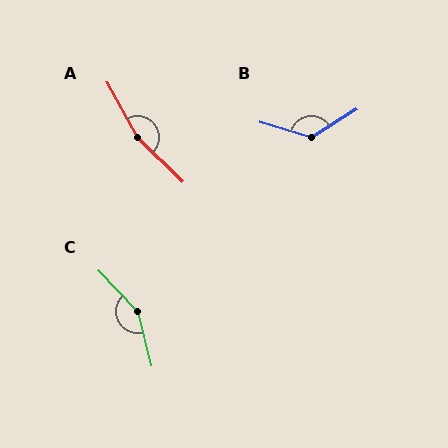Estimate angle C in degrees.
Approximately 150 degrees.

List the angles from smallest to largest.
B (132°), C (150°), A (164°).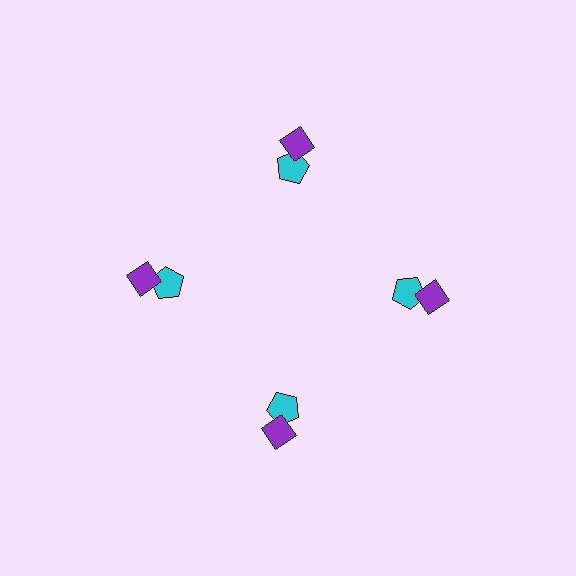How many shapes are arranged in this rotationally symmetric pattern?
There are 8 shapes, arranged in 4 groups of 2.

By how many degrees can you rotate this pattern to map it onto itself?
The pattern maps onto itself every 90 degrees of rotation.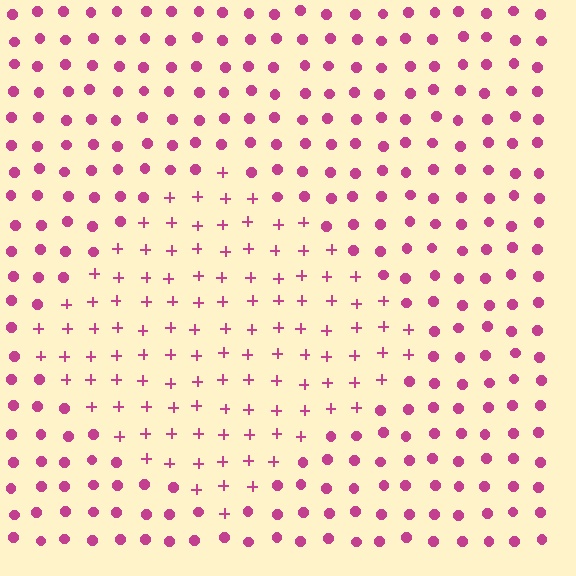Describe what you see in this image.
The image is filled with small magenta elements arranged in a uniform grid. A diamond-shaped region contains plus signs, while the surrounding area contains circles. The boundary is defined purely by the change in element shape.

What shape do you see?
I see a diamond.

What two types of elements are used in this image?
The image uses plus signs inside the diamond region and circles outside it.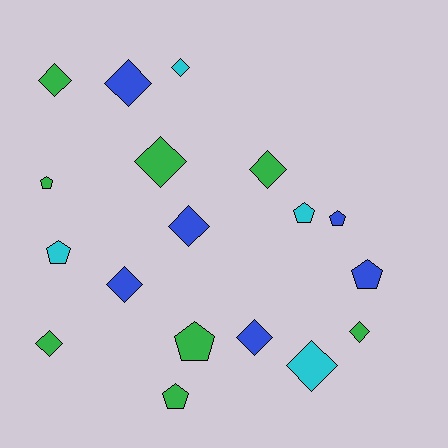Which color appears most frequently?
Green, with 8 objects.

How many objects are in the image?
There are 18 objects.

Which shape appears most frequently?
Diamond, with 11 objects.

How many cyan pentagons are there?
There are 2 cyan pentagons.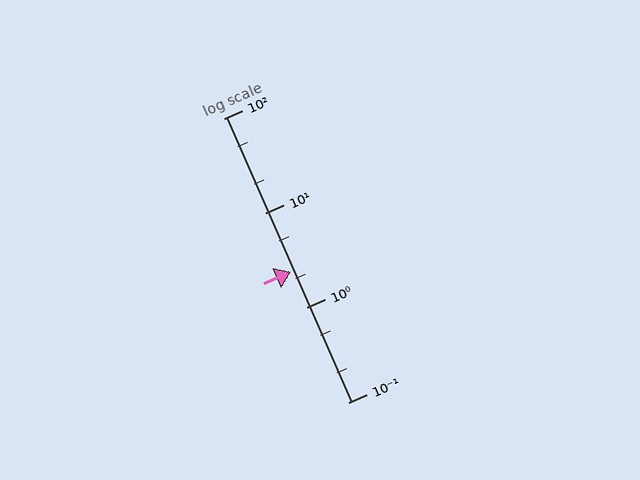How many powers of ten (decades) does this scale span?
The scale spans 3 decades, from 0.1 to 100.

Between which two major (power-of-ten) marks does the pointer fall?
The pointer is between 1 and 10.